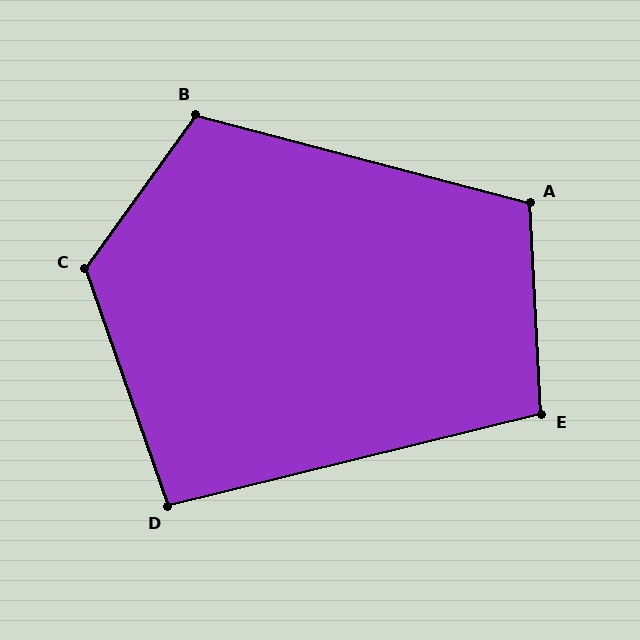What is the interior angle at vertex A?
Approximately 108 degrees (obtuse).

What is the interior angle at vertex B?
Approximately 111 degrees (obtuse).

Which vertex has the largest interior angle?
C, at approximately 125 degrees.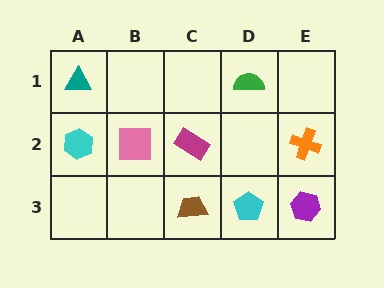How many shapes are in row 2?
4 shapes.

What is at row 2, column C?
A magenta rectangle.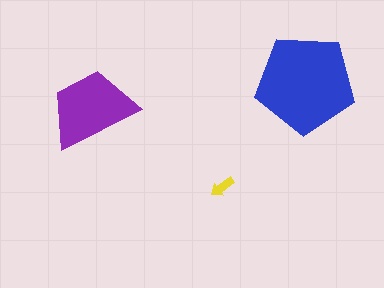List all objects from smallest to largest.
The yellow arrow, the purple trapezoid, the blue pentagon.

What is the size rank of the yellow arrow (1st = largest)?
3rd.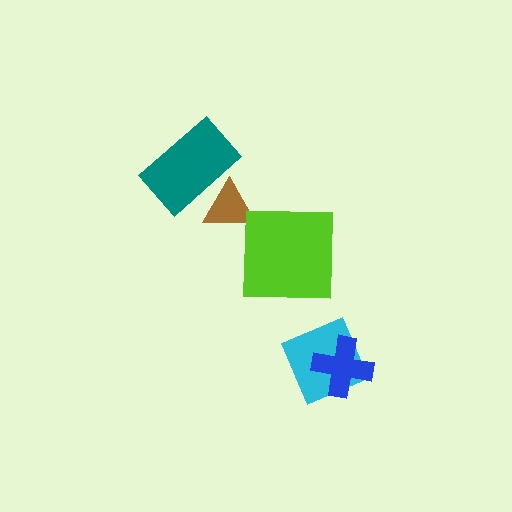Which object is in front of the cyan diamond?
The blue cross is in front of the cyan diamond.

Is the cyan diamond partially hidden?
Yes, it is partially covered by another shape.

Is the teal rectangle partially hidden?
Yes, it is partially covered by another shape.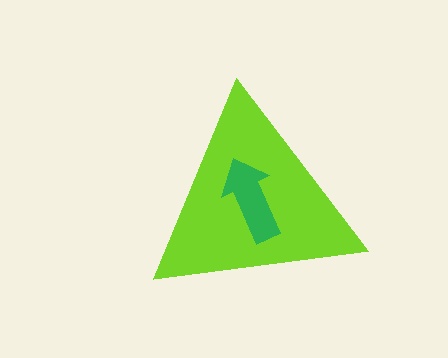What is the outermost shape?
The lime triangle.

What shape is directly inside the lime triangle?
The green arrow.